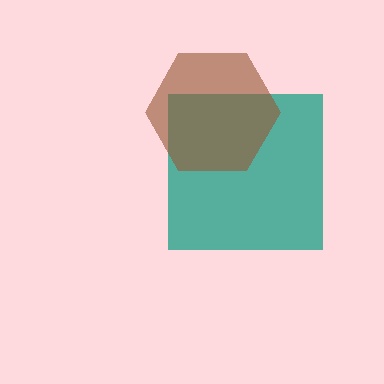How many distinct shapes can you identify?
There are 2 distinct shapes: a teal square, a brown hexagon.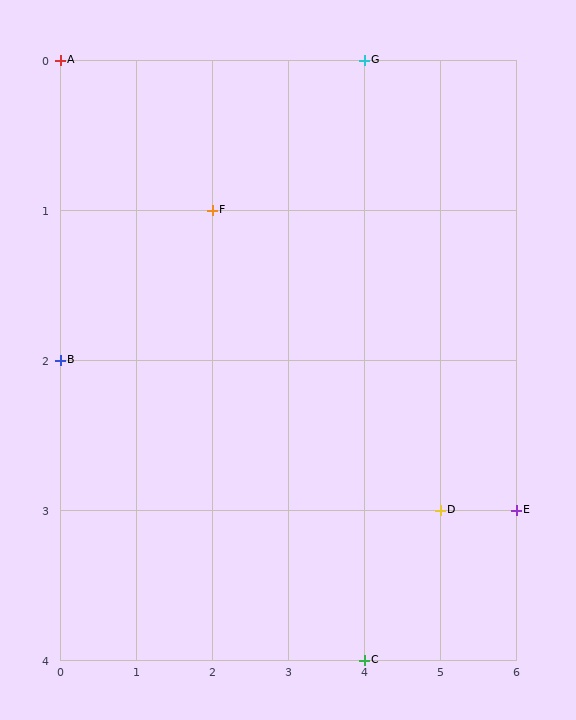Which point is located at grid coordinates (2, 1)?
Point F is at (2, 1).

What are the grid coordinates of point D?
Point D is at grid coordinates (5, 3).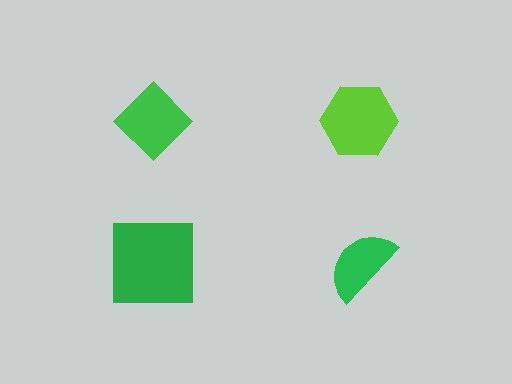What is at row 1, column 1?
A green diamond.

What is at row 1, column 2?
A lime hexagon.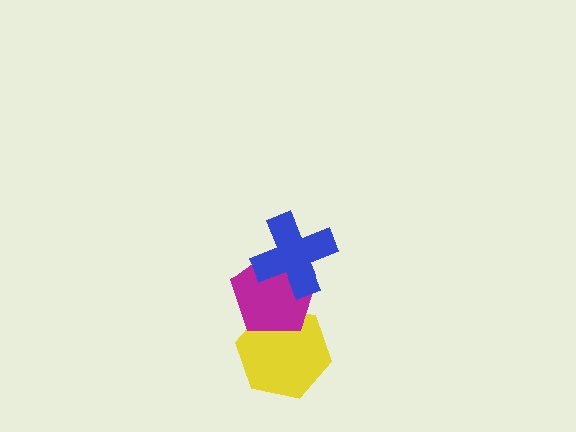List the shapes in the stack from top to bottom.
From top to bottom: the blue cross, the magenta pentagon, the yellow hexagon.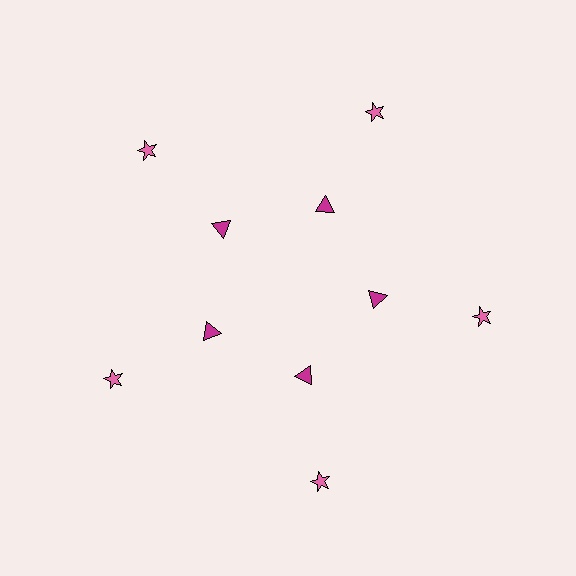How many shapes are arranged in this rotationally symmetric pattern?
There are 10 shapes, arranged in 5 groups of 2.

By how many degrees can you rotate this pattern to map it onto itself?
The pattern maps onto itself every 72 degrees of rotation.